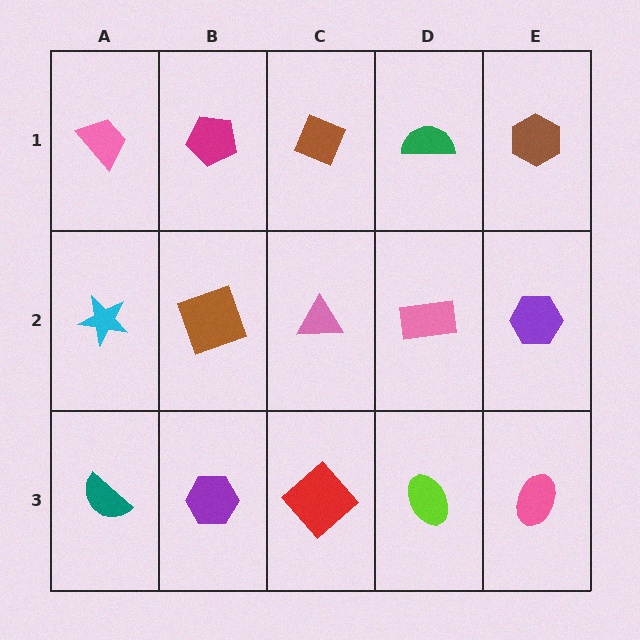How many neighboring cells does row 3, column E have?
2.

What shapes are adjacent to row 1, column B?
A brown square (row 2, column B), a pink trapezoid (row 1, column A), a brown diamond (row 1, column C).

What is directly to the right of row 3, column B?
A red diamond.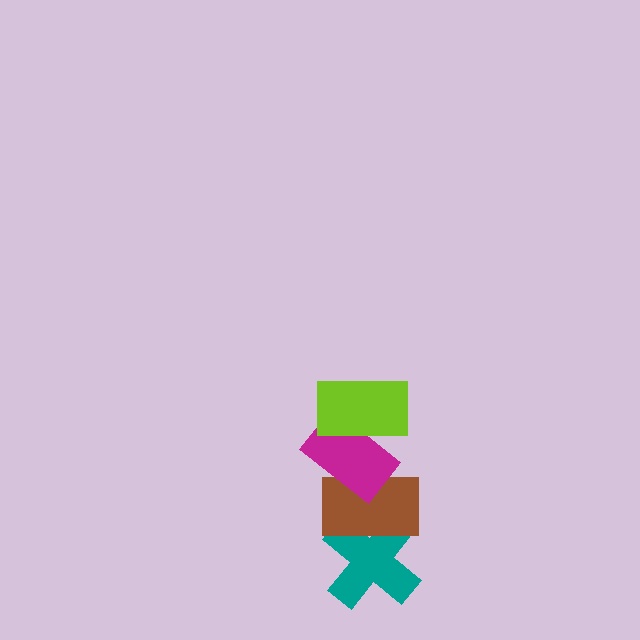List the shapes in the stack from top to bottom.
From top to bottom: the lime rectangle, the magenta rectangle, the brown rectangle, the teal cross.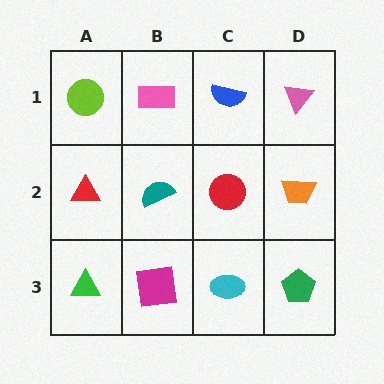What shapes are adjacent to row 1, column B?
A teal semicircle (row 2, column B), a lime circle (row 1, column A), a blue semicircle (row 1, column C).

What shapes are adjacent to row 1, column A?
A red triangle (row 2, column A), a pink rectangle (row 1, column B).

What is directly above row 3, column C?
A red circle.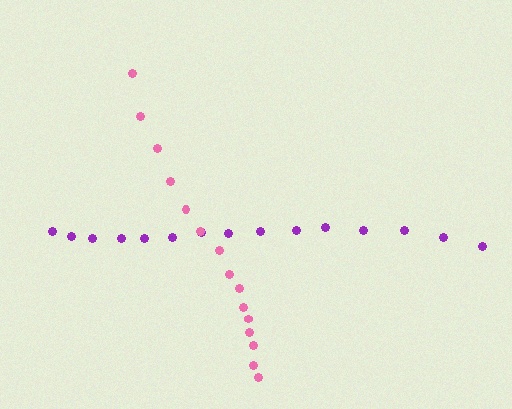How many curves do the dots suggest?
There are 2 distinct paths.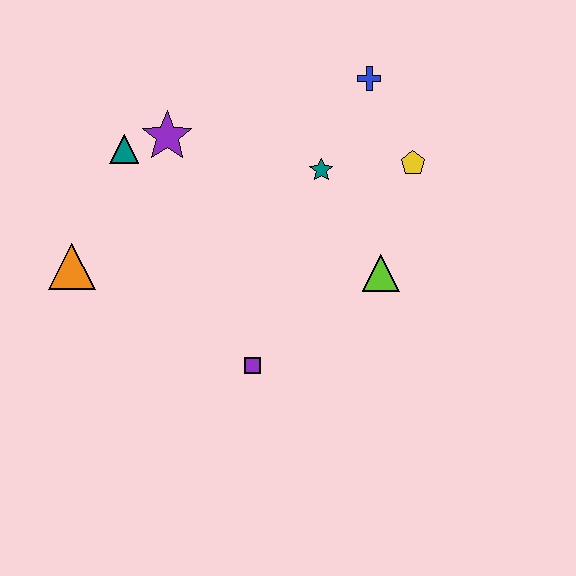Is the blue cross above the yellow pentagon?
Yes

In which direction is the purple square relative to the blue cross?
The purple square is below the blue cross.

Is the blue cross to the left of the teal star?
No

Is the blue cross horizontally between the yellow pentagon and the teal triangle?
Yes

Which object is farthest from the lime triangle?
The orange triangle is farthest from the lime triangle.